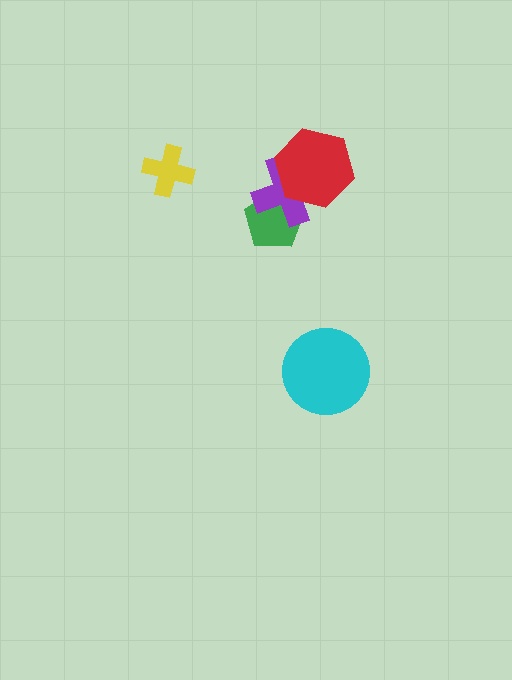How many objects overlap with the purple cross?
2 objects overlap with the purple cross.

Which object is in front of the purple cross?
The red hexagon is in front of the purple cross.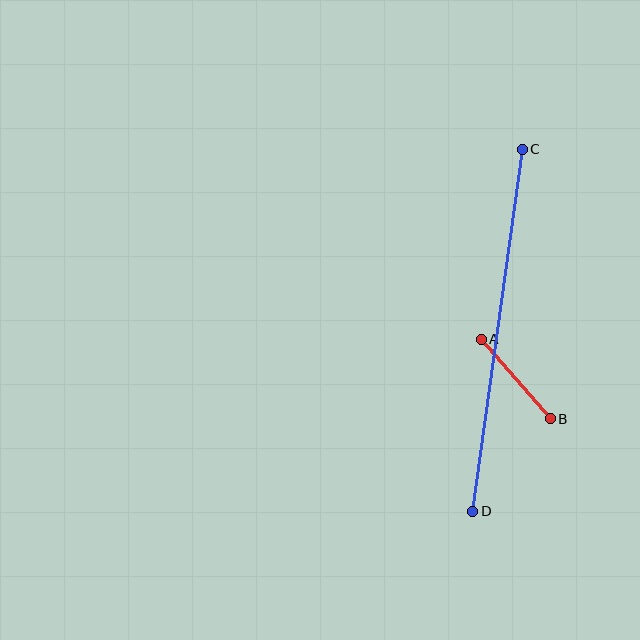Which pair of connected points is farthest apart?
Points C and D are farthest apart.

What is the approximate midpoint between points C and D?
The midpoint is at approximately (498, 330) pixels.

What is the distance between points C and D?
The distance is approximately 365 pixels.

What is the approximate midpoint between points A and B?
The midpoint is at approximately (516, 379) pixels.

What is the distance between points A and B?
The distance is approximately 105 pixels.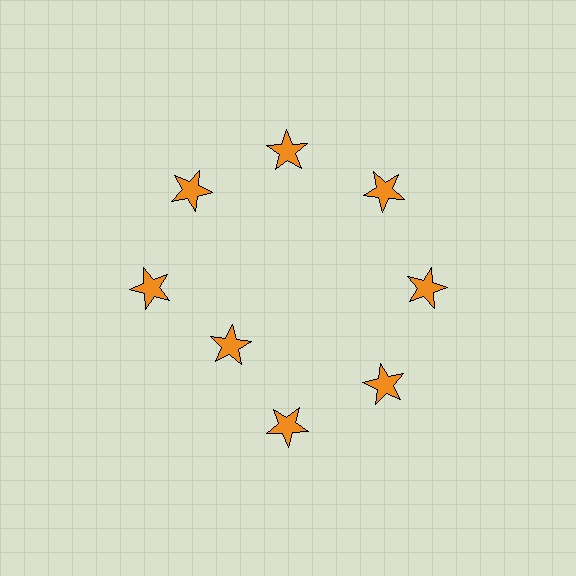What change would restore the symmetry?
The symmetry would be restored by moving it outward, back onto the ring so that all 8 stars sit at equal angles and equal distance from the center.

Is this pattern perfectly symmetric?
No. The 8 orange stars are arranged in a ring, but one element near the 8 o'clock position is pulled inward toward the center, breaking the 8-fold rotational symmetry.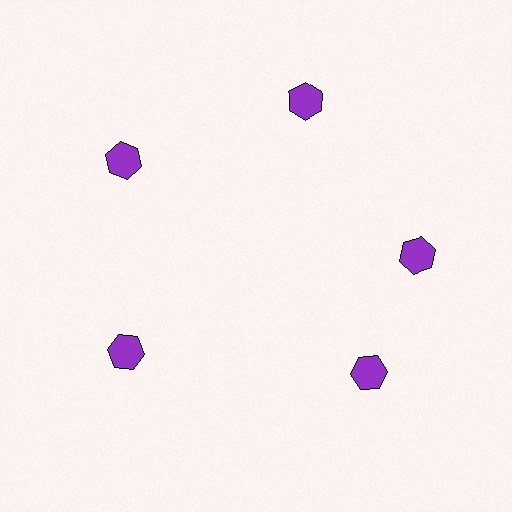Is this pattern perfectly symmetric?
No. The 5 purple hexagons are arranged in a ring, but one element near the 5 o'clock position is rotated out of alignment along the ring, breaking the 5-fold rotational symmetry.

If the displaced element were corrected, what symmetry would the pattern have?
It would have 5-fold rotational symmetry — the pattern would map onto itself every 72 degrees.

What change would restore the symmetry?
The symmetry would be restored by rotating it back into even spacing with its neighbors so that all 5 hexagons sit at equal angles and equal distance from the center.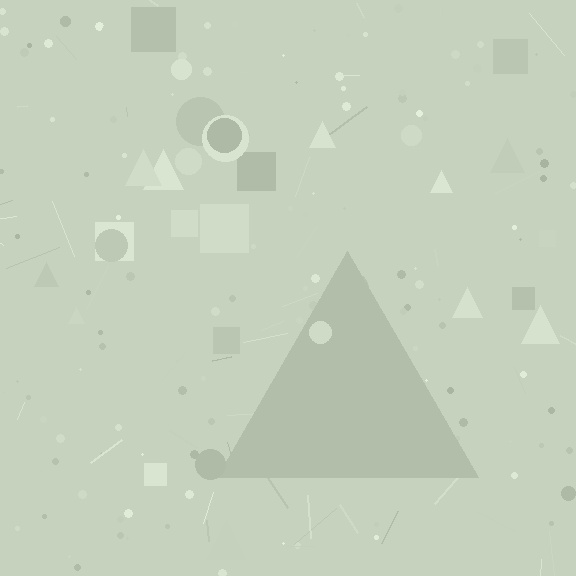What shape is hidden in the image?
A triangle is hidden in the image.